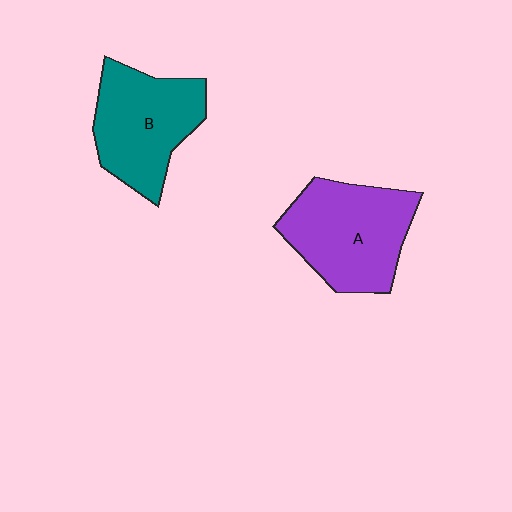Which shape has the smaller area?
Shape B (teal).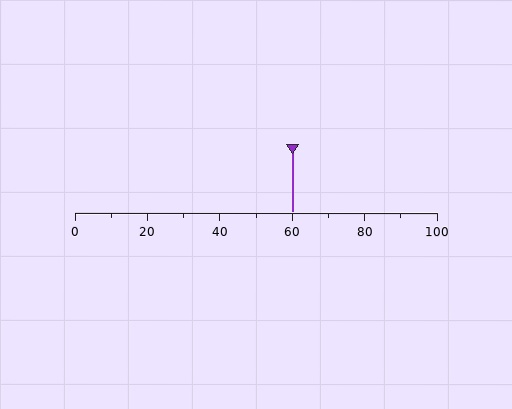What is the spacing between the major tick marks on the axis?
The major ticks are spaced 20 apart.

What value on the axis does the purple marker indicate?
The marker indicates approximately 60.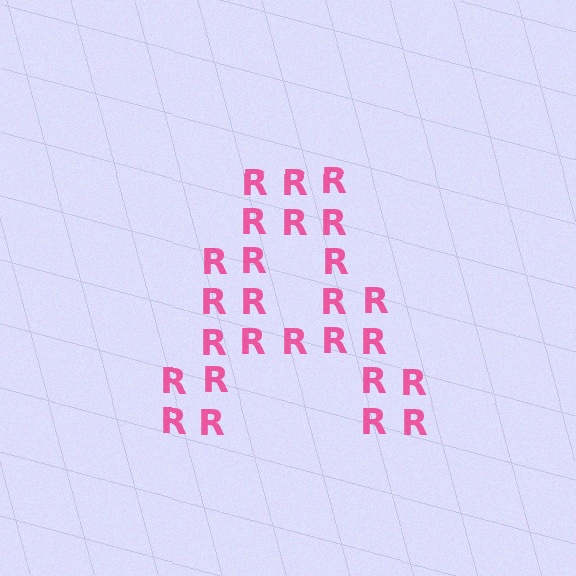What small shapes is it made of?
It is made of small letter R's.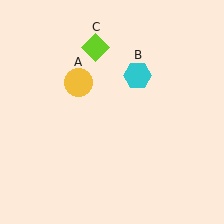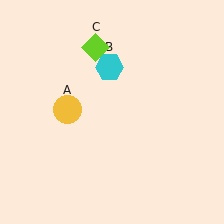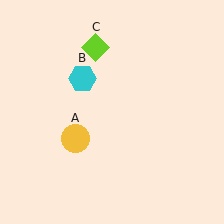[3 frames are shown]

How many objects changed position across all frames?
2 objects changed position: yellow circle (object A), cyan hexagon (object B).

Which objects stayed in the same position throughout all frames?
Lime diamond (object C) remained stationary.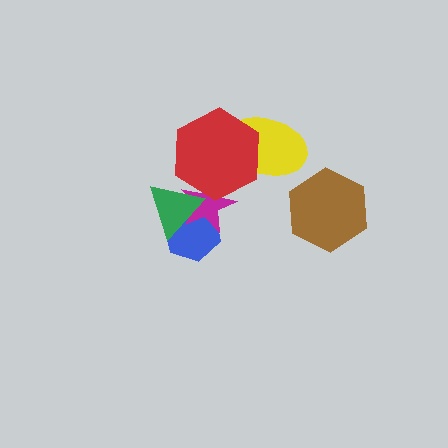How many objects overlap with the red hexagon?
3 objects overlap with the red hexagon.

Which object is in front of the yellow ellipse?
The red hexagon is in front of the yellow ellipse.